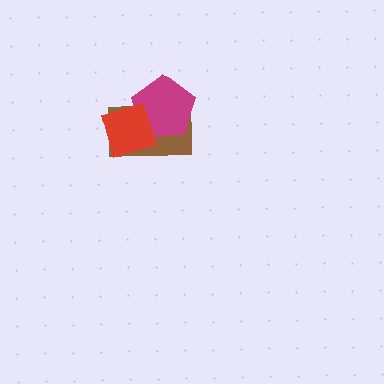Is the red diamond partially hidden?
No, no other shape covers it.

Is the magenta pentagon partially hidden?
Yes, it is partially covered by another shape.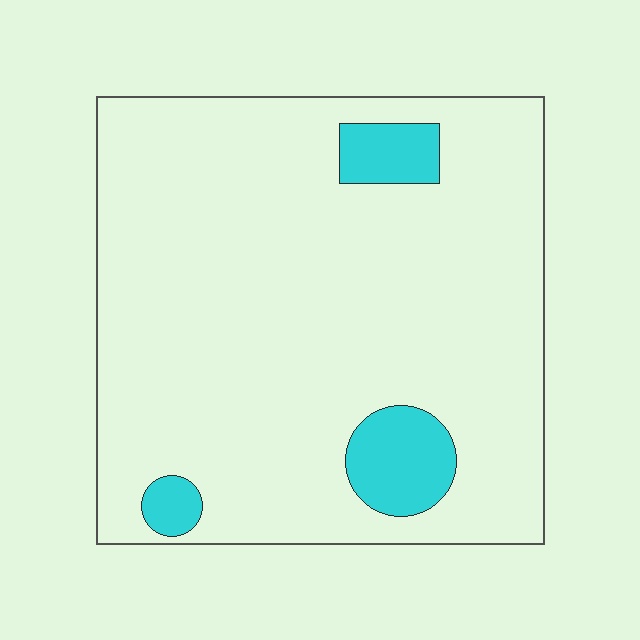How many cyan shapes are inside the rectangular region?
3.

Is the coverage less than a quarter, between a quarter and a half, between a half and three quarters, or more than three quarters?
Less than a quarter.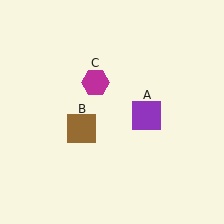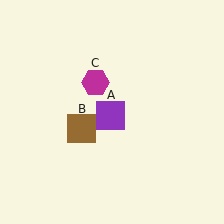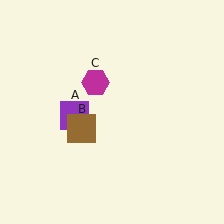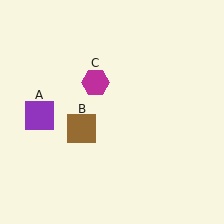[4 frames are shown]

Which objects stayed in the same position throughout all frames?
Brown square (object B) and magenta hexagon (object C) remained stationary.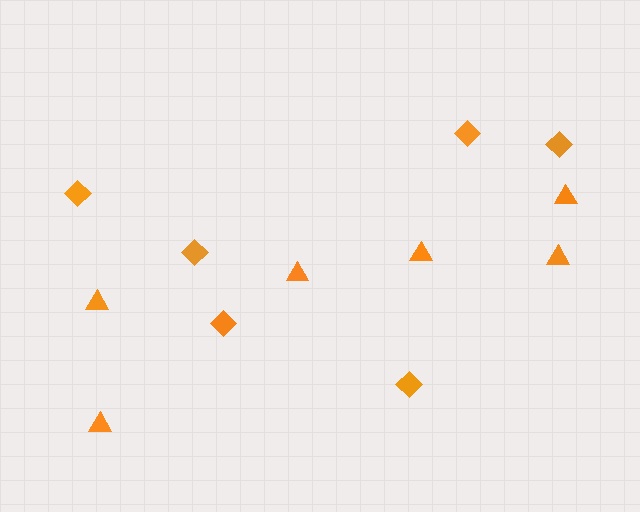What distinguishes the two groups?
There are 2 groups: one group of triangles (6) and one group of diamonds (6).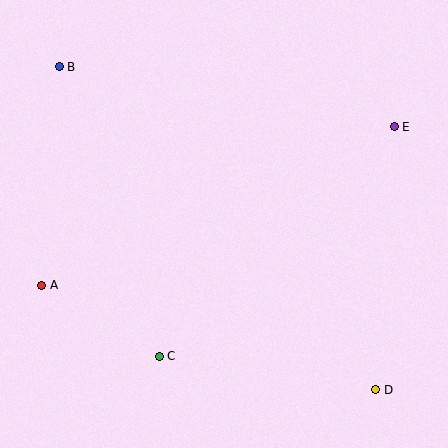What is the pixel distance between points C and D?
The distance between C and D is 219 pixels.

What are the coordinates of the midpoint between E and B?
The midpoint between E and B is at (227, 97).